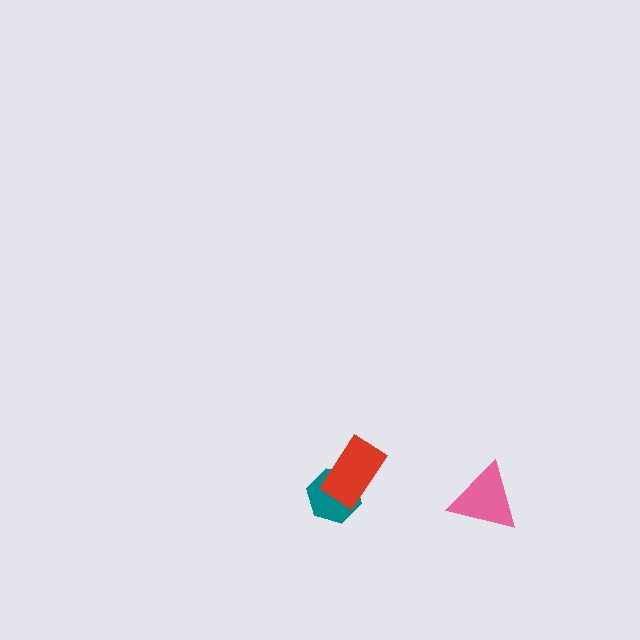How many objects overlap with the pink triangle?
0 objects overlap with the pink triangle.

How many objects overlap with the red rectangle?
1 object overlaps with the red rectangle.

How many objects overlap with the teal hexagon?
1 object overlaps with the teal hexagon.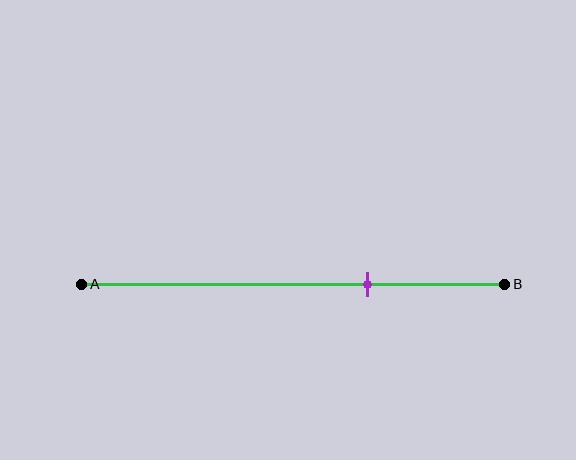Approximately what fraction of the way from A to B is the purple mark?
The purple mark is approximately 70% of the way from A to B.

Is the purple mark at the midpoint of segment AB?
No, the mark is at about 70% from A, not at the 50% midpoint.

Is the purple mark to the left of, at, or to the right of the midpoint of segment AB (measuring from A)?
The purple mark is to the right of the midpoint of segment AB.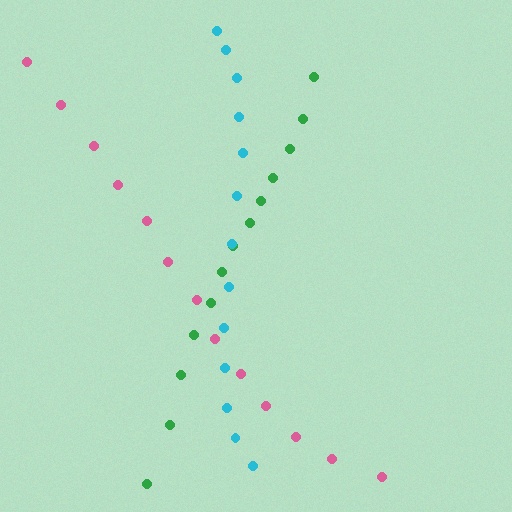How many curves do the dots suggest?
There are 3 distinct paths.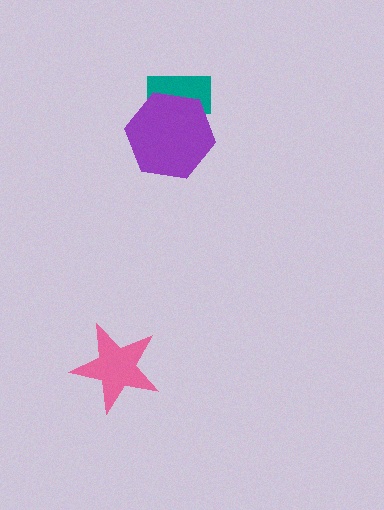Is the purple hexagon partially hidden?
No, no other shape covers it.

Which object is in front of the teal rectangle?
The purple hexagon is in front of the teal rectangle.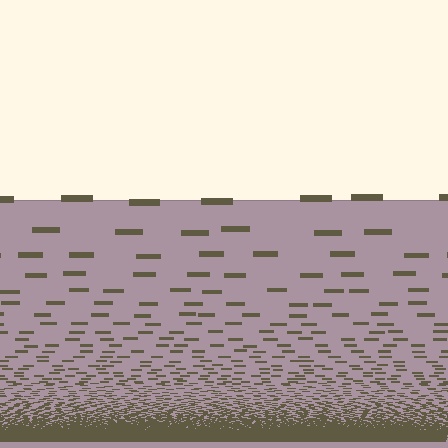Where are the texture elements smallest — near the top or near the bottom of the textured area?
Near the bottom.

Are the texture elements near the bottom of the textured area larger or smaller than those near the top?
Smaller. The gradient is inverted — elements near the bottom are smaller and denser.